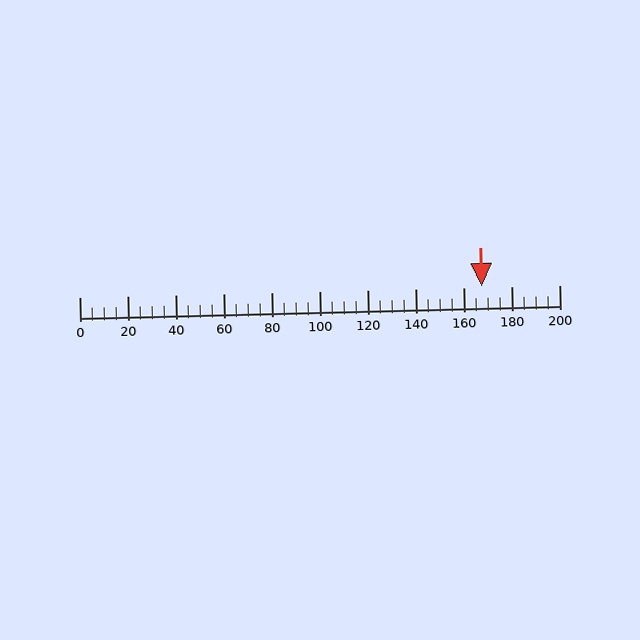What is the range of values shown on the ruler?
The ruler shows values from 0 to 200.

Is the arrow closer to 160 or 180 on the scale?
The arrow is closer to 160.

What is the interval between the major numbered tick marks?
The major tick marks are spaced 20 units apart.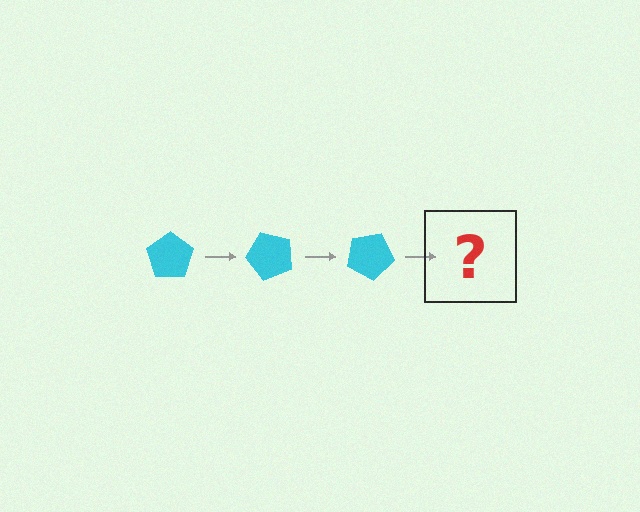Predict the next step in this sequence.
The next step is a cyan pentagon rotated 150 degrees.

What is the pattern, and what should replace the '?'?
The pattern is that the pentagon rotates 50 degrees each step. The '?' should be a cyan pentagon rotated 150 degrees.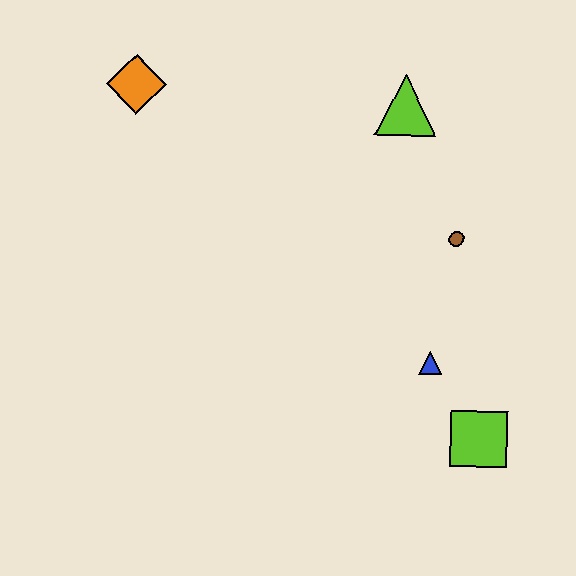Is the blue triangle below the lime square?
No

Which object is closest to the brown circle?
The blue triangle is closest to the brown circle.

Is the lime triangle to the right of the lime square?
No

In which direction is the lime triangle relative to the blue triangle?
The lime triangle is above the blue triangle.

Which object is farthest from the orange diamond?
The lime square is farthest from the orange diamond.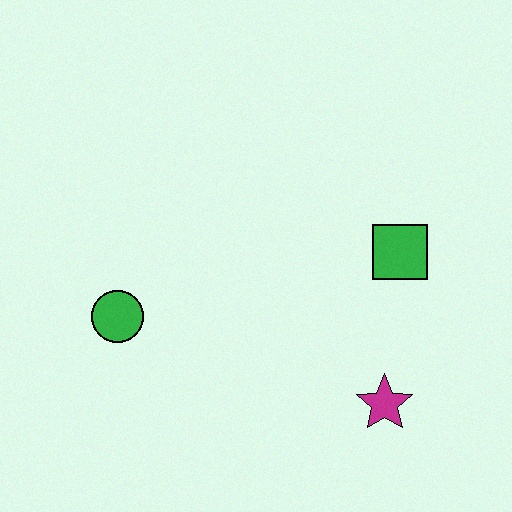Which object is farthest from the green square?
The green circle is farthest from the green square.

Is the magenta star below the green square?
Yes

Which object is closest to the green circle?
The magenta star is closest to the green circle.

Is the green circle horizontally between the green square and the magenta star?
No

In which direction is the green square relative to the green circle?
The green square is to the right of the green circle.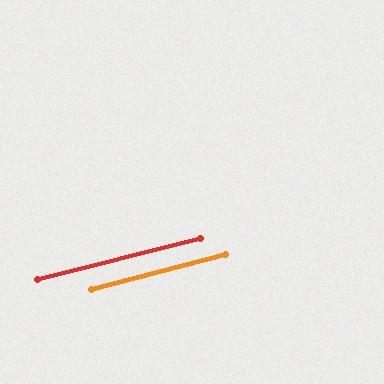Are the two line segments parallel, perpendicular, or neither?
Parallel — their directions differ by only 0.1°.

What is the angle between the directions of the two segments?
Approximately 0 degrees.